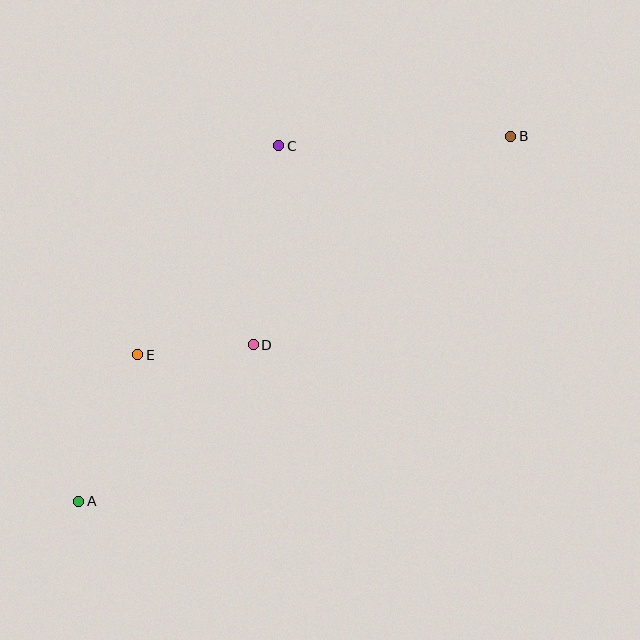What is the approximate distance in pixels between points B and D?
The distance between B and D is approximately 331 pixels.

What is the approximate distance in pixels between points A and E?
The distance between A and E is approximately 158 pixels.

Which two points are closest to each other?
Points D and E are closest to each other.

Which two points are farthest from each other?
Points A and B are farthest from each other.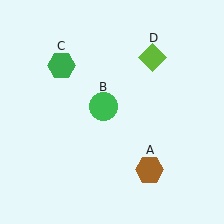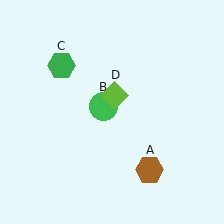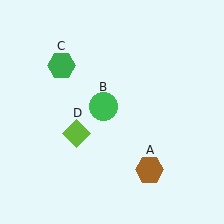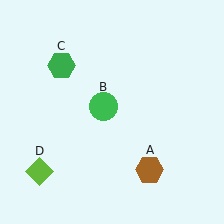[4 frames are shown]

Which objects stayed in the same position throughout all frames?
Brown hexagon (object A) and green circle (object B) and green hexagon (object C) remained stationary.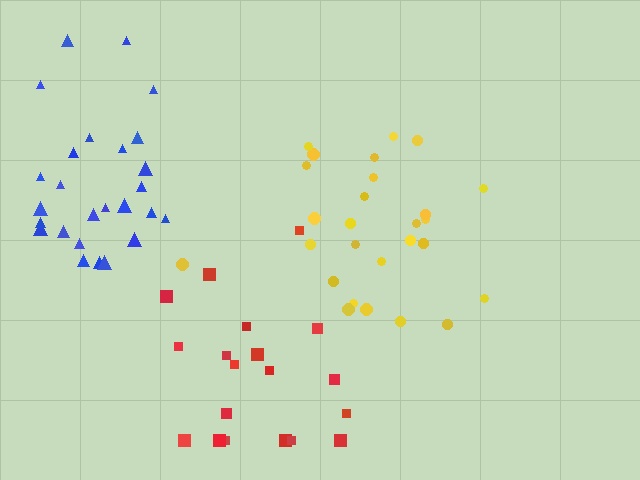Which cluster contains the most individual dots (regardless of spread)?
Yellow (27).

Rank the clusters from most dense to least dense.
yellow, blue, red.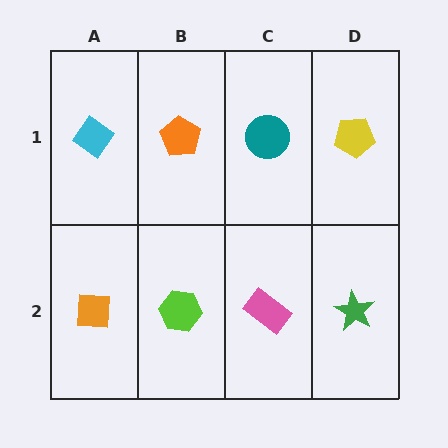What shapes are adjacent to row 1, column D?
A green star (row 2, column D), a teal circle (row 1, column C).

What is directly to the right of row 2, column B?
A pink rectangle.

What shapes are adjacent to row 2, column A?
A cyan diamond (row 1, column A), a lime hexagon (row 2, column B).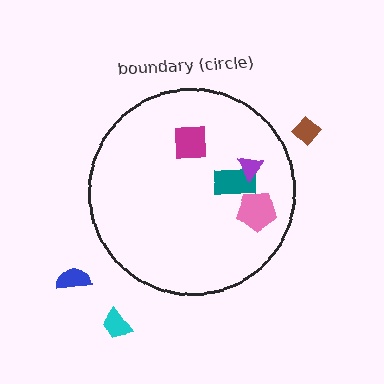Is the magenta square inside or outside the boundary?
Inside.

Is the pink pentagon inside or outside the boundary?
Inside.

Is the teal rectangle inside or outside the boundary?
Inside.